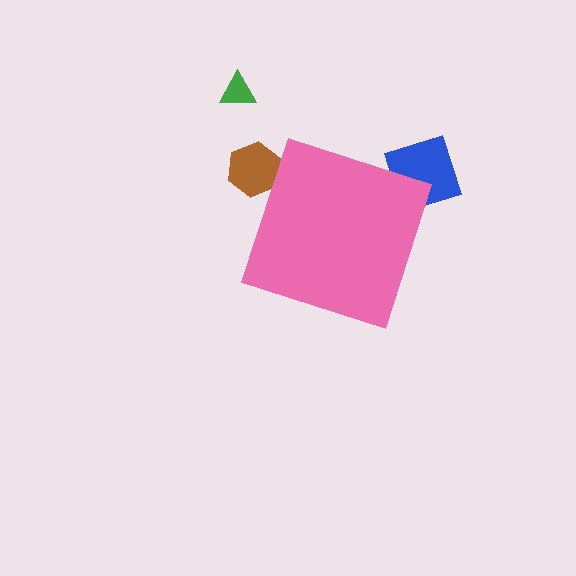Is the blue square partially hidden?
Yes, the blue square is partially hidden behind the pink diamond.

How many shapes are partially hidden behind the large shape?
2 shapes are partially hidden.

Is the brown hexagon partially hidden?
Yes, the brown hexagon is partially hidden behind the pink diamond.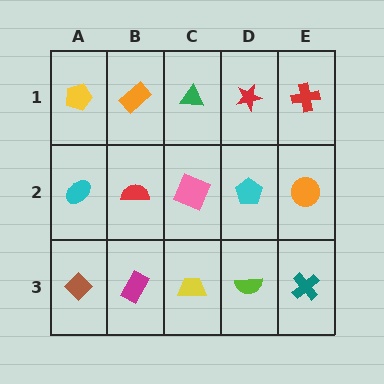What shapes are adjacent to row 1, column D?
A cyan pentagon (row 2, column D), a green triangle (row 1, column C), a red cross (row 1, column E).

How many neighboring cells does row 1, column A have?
2.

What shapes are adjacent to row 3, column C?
A pink square (row 2, column C), a magenta rectangle (row 3, column B), a lime semicircle (row 3, column D).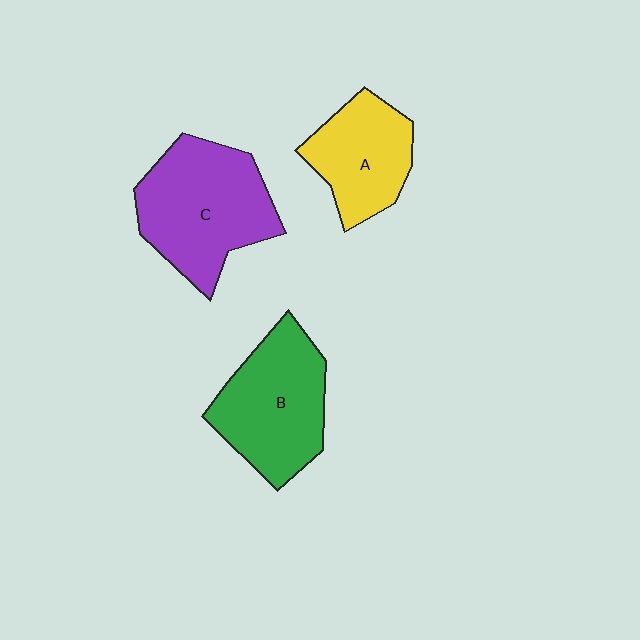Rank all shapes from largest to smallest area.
From largest to smallest: C (purple), B (green), A (yellow).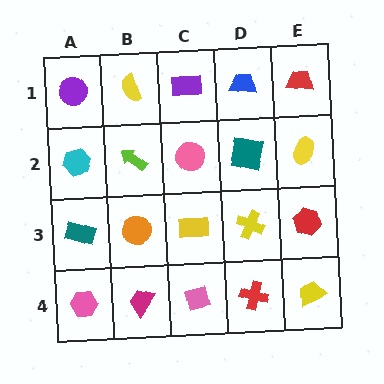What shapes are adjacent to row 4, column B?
An orange circle (row 3, column B), a pink hexagon (row 4, column A), a pink square (row 4, column C).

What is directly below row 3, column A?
A pink hexagon.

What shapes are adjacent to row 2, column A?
A purple circle (row 1, column A), a teal rectangle (row 3, column A), a lime arrow (row 2, column B).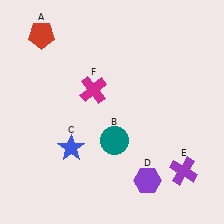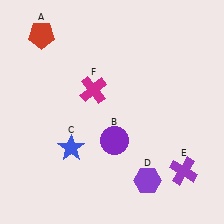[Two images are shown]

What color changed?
The circle (B) changed from teal in Image 1 to purple in Image 2.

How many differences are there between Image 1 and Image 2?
There is 1 difference between the two images.